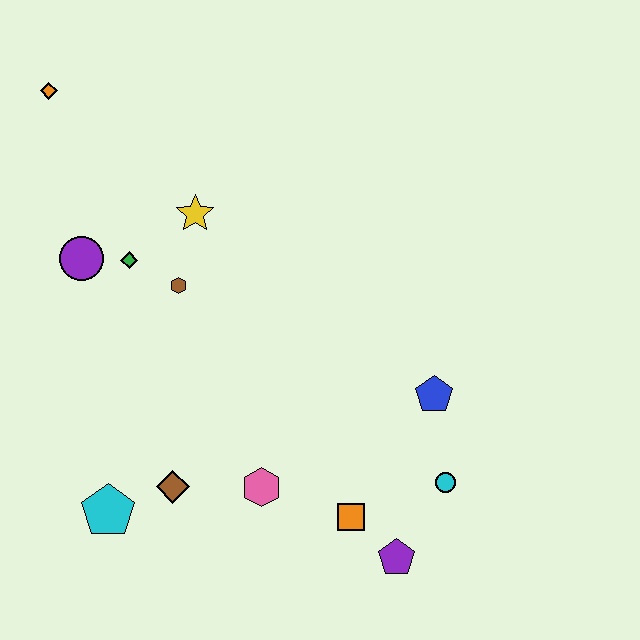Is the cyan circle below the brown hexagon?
Yes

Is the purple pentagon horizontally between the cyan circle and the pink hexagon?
Yes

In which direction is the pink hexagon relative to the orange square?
The pink hexagon is to the left of the orange square.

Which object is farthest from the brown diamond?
The orange diamond is farthest from the brown diamond.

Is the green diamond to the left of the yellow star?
Yes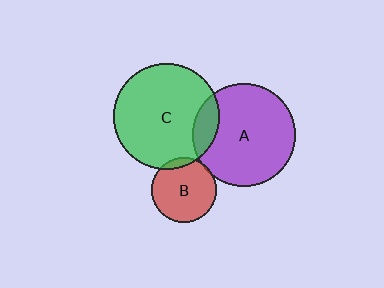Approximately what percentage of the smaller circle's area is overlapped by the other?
Approximately 15%.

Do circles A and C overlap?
Yes.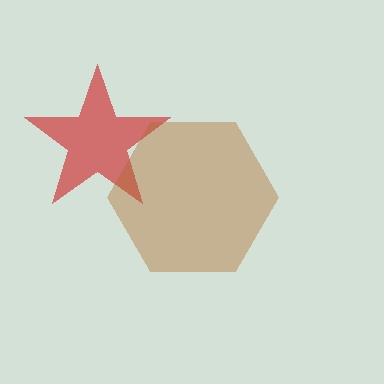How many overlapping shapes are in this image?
There are 2 overlapping shapes in the image.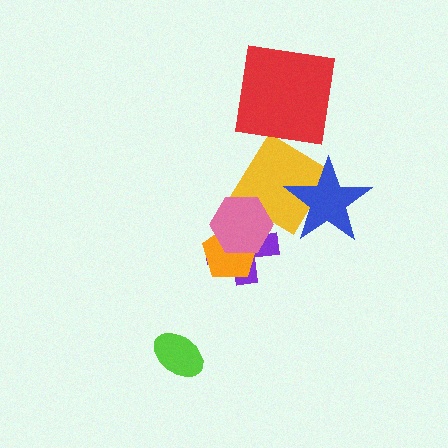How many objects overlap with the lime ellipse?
0 objects overlap with the lime ellipse.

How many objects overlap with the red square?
0 objects overlap with the red square.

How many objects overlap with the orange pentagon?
2 objects overlap with the orange pentagon.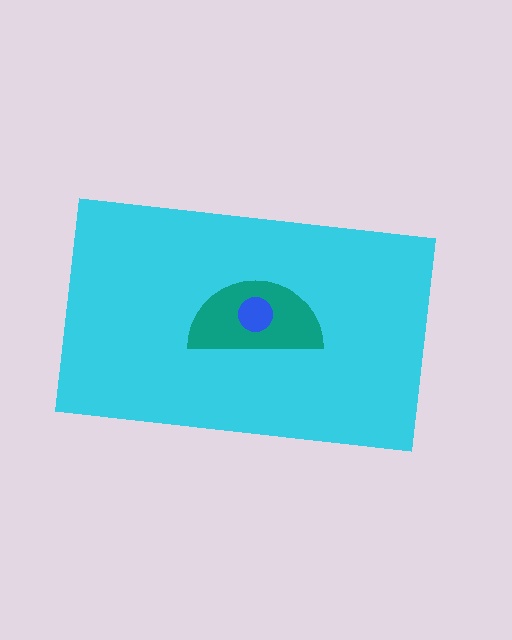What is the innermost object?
The blue circle.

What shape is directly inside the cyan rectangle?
The teal semicircle.